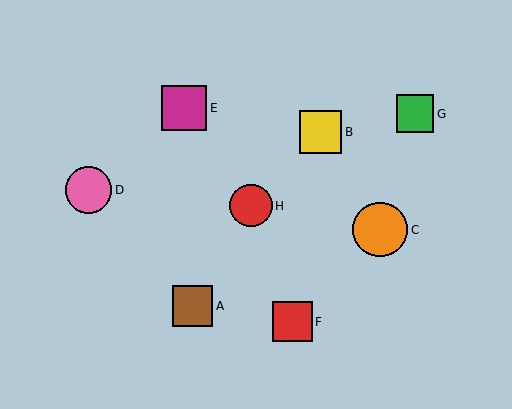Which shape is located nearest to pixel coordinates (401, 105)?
The green square (labeled G) at (415, 114) is nearest to that location.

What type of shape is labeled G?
Shape G is a green square.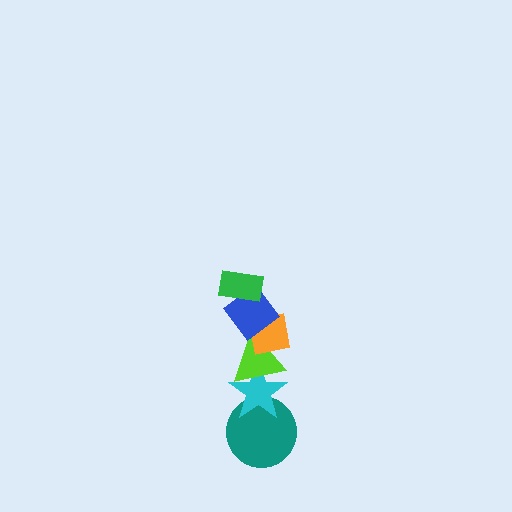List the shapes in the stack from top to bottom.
From top to bottom: the green rectangle, the blue diamond, the orange square, the lime triangle, the cyan star, the teal circle.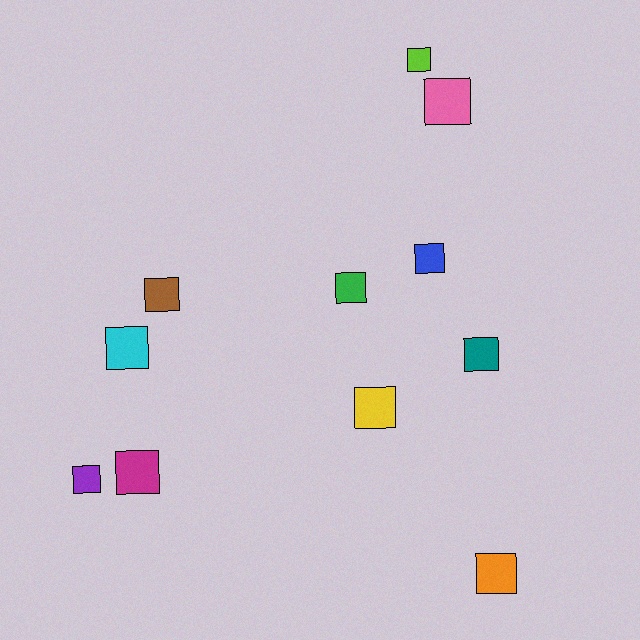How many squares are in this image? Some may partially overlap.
There are 11 squares.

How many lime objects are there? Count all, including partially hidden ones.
There is 1 lime object.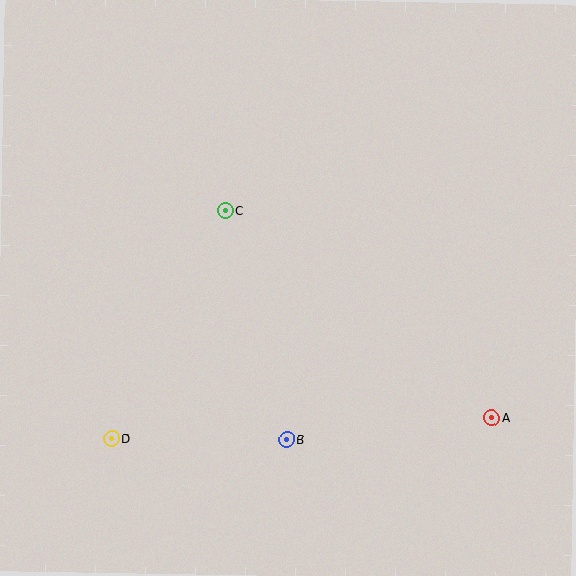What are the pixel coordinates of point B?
Point B is at (287, 440).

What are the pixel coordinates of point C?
Point C is at (226, 211).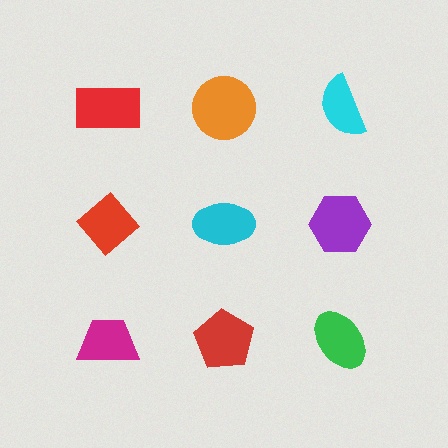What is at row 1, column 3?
A cyan semicircle.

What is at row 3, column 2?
A red pentagon.